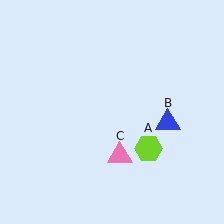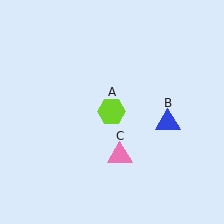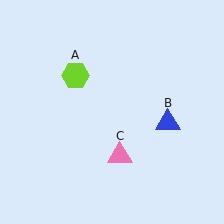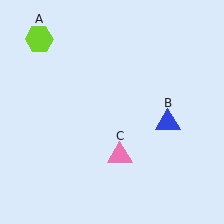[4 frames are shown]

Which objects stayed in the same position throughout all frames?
Blue triangle (object B) and pink triangle (object C) remained stationary.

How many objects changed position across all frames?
1 object changed position: lime hexagon (object A).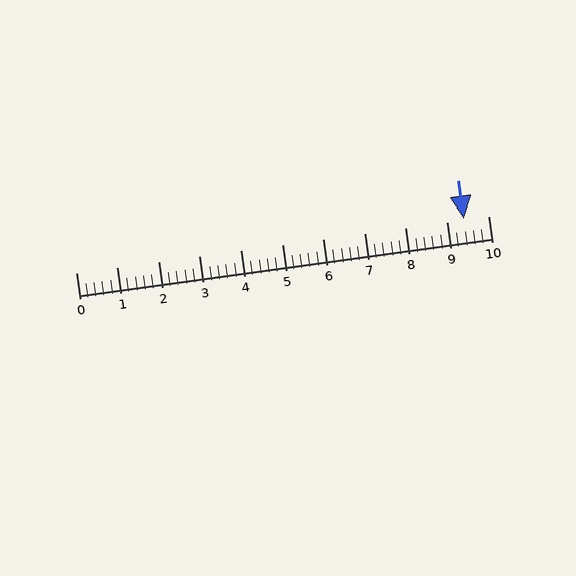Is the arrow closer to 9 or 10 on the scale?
The arrow is closer to 9.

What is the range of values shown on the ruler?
The ruler shows values from 0 to 10.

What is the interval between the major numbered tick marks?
The major tick marks are spaced 1 units apart.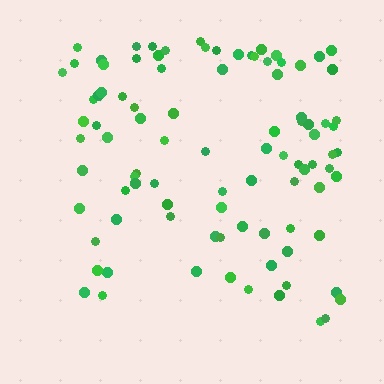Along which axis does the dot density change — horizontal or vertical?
Vertical.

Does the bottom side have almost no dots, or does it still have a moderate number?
Still a moderate number, just noticeably fewer than the top.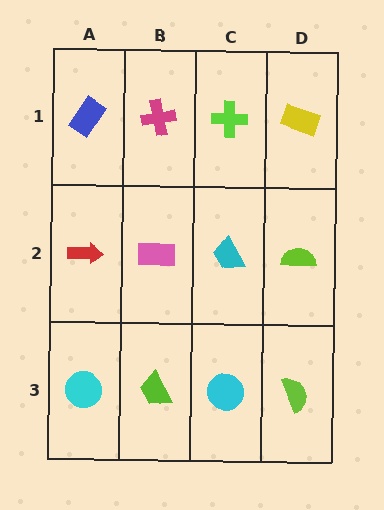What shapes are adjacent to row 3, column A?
A red arrow (row 2, column A), a lime trapezoid (row 3, column B).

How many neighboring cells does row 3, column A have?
2.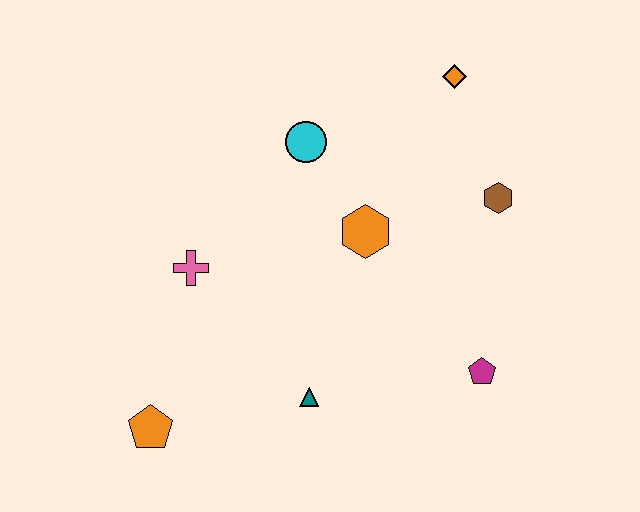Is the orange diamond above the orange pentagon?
Yes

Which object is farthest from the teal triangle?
The orange diamond is farthest from the teal triangle.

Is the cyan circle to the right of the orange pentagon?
Yes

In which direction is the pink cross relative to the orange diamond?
The pink cross is to the left of the orange diamond.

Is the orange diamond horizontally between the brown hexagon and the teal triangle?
Yes